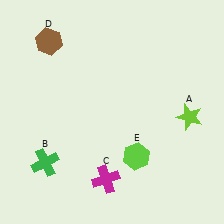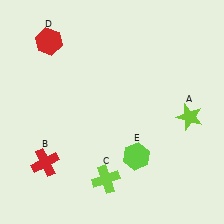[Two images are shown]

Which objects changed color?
B changed from green to red. C changed from magenta to lime. D changed from brown to red.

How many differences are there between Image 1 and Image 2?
There are 3 differences between the two images.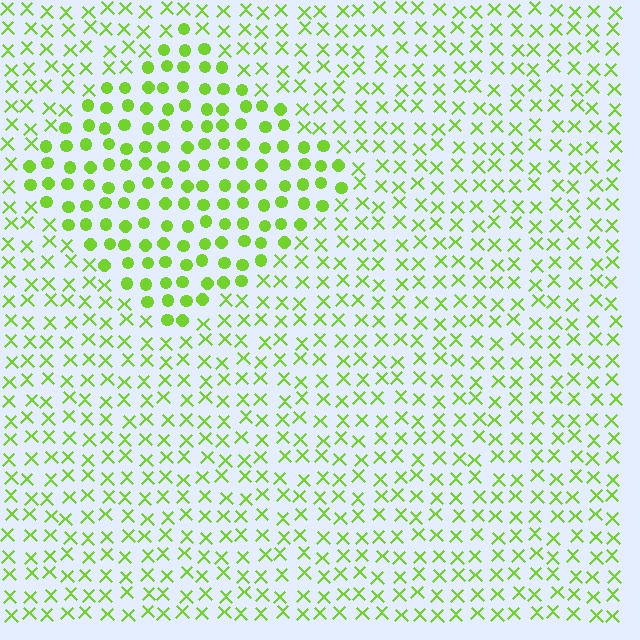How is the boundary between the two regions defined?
The boundary is defined by a change in element shape: circles inside vs. X marks outside. All elements share the same color and spacing.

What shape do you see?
I see a diamond.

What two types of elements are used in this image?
The image uses circles inside the diamond region and X marks outside it.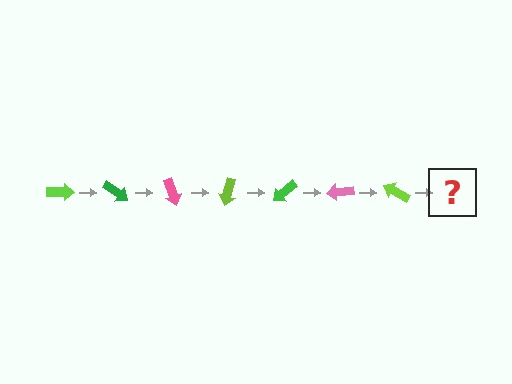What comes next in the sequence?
The next element should be a green arrow, rotated 245 degrees from the start.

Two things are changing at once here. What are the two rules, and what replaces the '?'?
The two rules are that it rotates 35 degrees each step and the color cycles through lime, green, and pink. The '?' should be a green arrow, rotated 245 degrees from the start.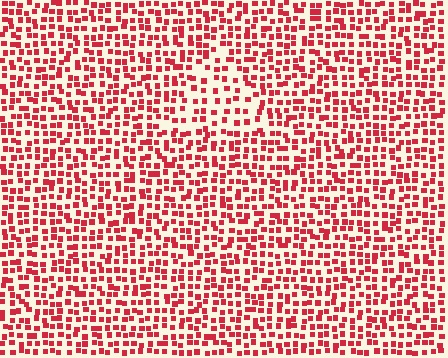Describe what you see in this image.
The image contains small red elements arranged at two different densities. A triangle-shaped region is visible where the elements are less densely packed than the surrounding area.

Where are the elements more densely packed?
The elements are more densely packed outside the triangle boundary.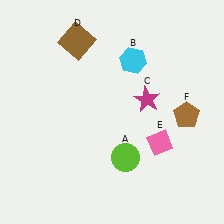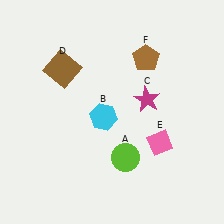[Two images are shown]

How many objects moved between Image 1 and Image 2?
3 objects moved between the two images.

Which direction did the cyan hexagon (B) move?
The cyan hexagon (B) moved down.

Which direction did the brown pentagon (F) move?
The brown pentagon (F) moved up.